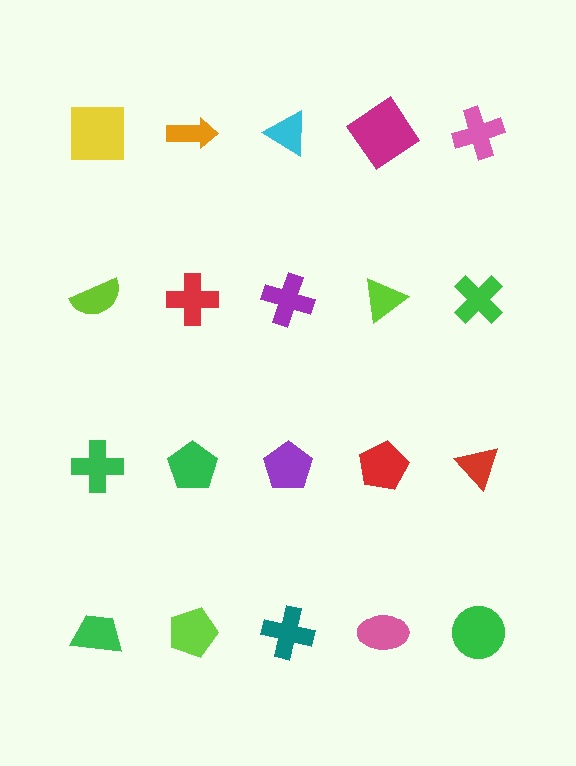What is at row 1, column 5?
A pink cross.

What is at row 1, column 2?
An orange arrow.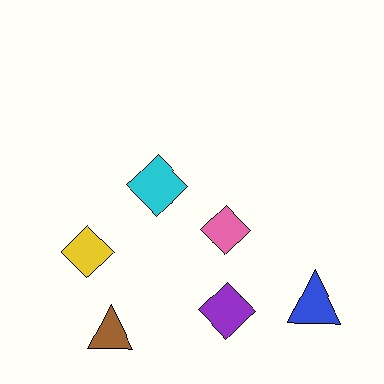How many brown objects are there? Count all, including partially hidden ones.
There is 1 brown object.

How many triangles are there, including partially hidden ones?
There are 2 triangles.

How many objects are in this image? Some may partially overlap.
There are 6 objects.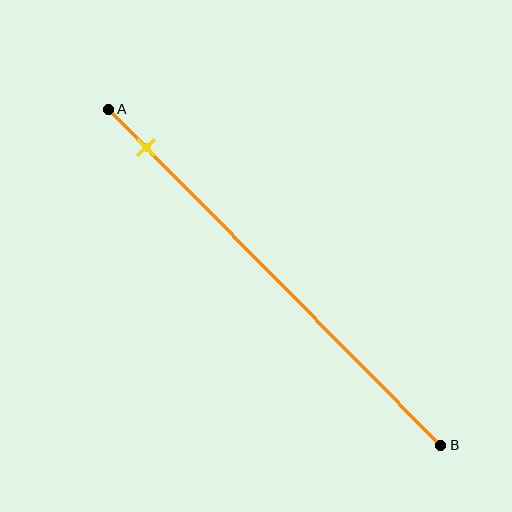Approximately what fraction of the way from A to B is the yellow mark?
The yellow mark is approximately 10% of the way from A to B.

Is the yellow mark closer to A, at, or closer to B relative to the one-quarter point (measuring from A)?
The yellow mark is closer to point A than the one-quarter point of segment AB.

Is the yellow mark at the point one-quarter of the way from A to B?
No, the mark is at about 10% from A, not at the 25% one-quarter point.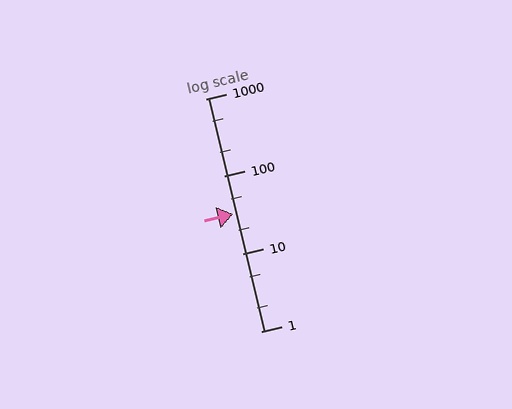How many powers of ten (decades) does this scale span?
The scale spans 3 decades, from 1 to 1000.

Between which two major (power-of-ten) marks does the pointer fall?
The pointer is between 10 and 100.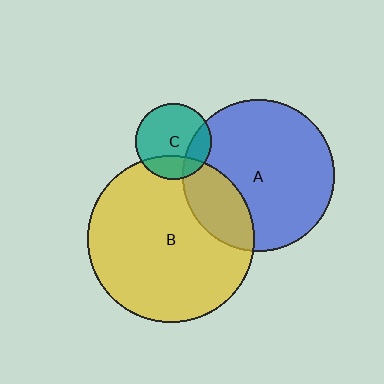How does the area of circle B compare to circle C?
Approximately 4.7 times.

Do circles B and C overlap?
Yes.